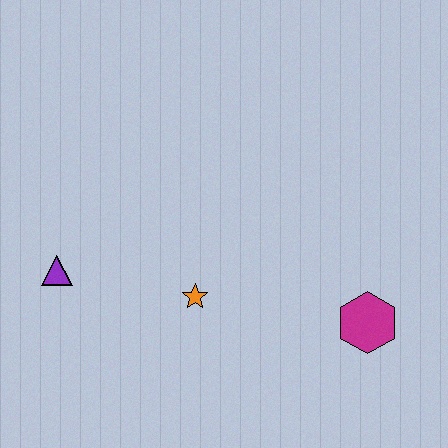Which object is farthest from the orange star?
The magenta hexagon is farthest from the orange star.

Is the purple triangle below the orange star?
No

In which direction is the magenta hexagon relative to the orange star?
The magenta hexagon is to the right of the orange star.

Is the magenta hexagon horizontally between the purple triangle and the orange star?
No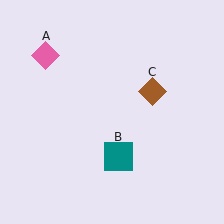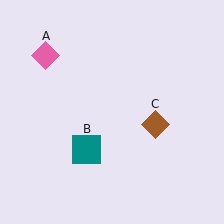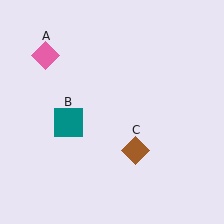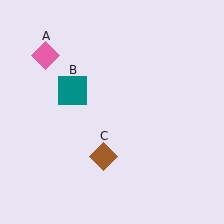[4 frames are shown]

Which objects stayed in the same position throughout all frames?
Pink diamond (object A) remained stationary.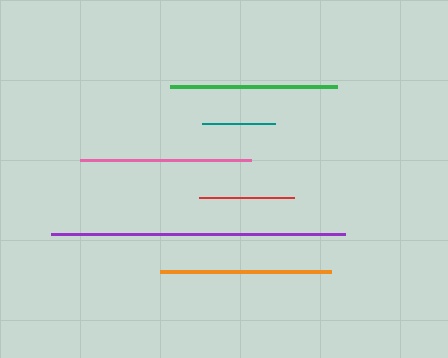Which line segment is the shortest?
The teal line is the shortest at approximately 73 pixels.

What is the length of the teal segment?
The teal segment is approximately 73 pixels long.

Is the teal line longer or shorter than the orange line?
The orange line is longer than the teal line.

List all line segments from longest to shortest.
From longest to shortest: purple, orange, pink, green, red, teal.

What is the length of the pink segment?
The pink segment is approximately 172 pixels long.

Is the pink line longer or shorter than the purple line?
The purple line is longer than the pink line.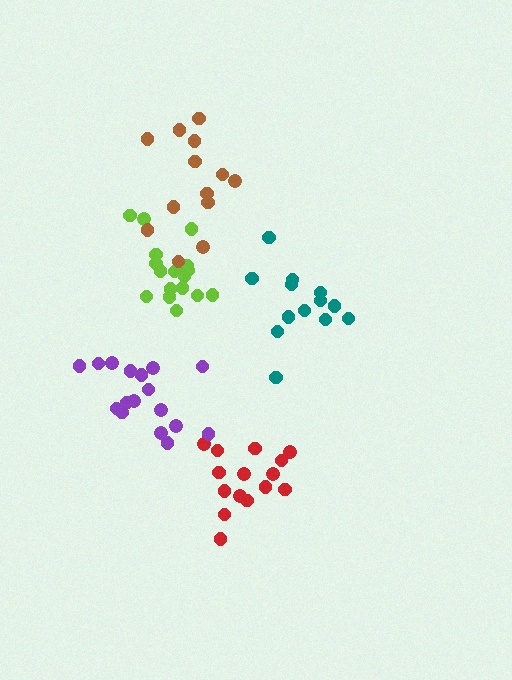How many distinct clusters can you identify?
There are 5 distinct clusters.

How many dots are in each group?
Group 1: 13 dots, Group 2: 15 dots, Group 3: 18 dots, Group 4: 17 dots, Group 5: 13 dots (76 total).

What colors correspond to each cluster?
The clusters are colored: teal, red, lime, purple, brown.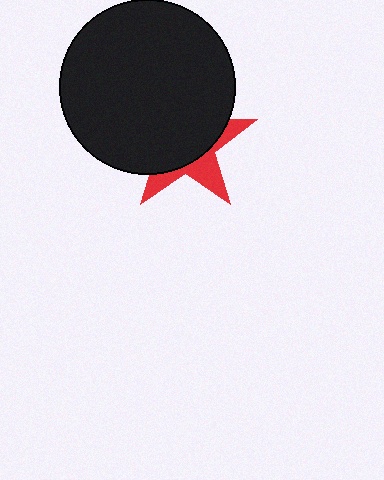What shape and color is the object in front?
The object in front is a black circle.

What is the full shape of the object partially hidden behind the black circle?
The partially hidden object is a red star.